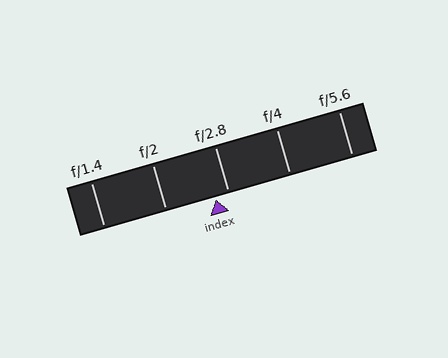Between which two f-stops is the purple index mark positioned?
The index mark is between f/2 and f/2.8.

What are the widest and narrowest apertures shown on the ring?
The widest aperture shown is f/1.4 and the narrowest is f/5.6.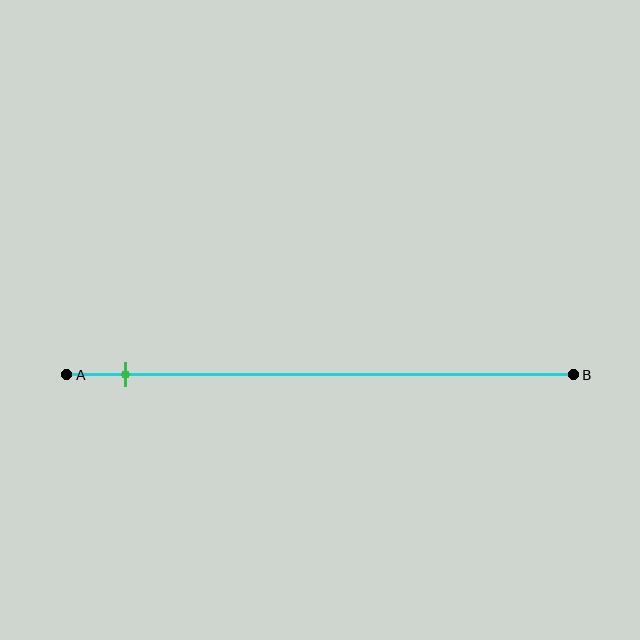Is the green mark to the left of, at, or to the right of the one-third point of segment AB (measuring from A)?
The green mark is to the left of the one-third point of segment AB.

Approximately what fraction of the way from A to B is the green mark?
The green mark is approximately 10% of the way from A to B.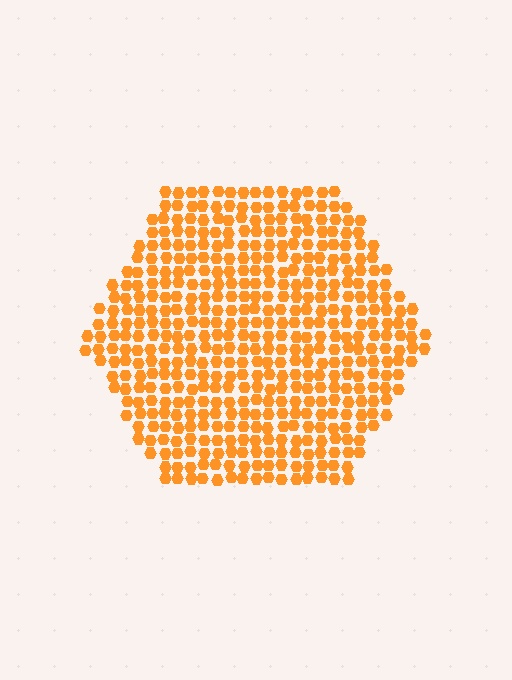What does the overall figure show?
The overall figure shows a hexagon.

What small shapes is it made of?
It is made of small hexagons.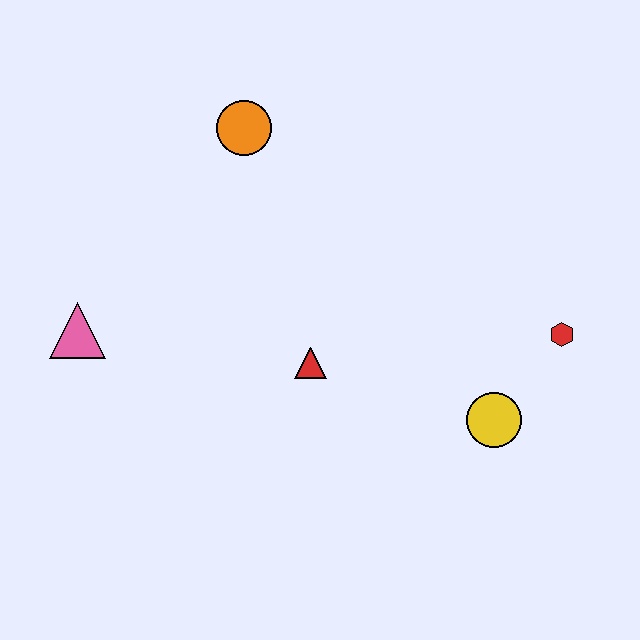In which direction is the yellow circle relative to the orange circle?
The yellow circle is below the orange circle.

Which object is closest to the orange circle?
The red triangle is closest to the orange circle.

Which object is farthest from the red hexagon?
The pink triangle is farthest from the red hexagon.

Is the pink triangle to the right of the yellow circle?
No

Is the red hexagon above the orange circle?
No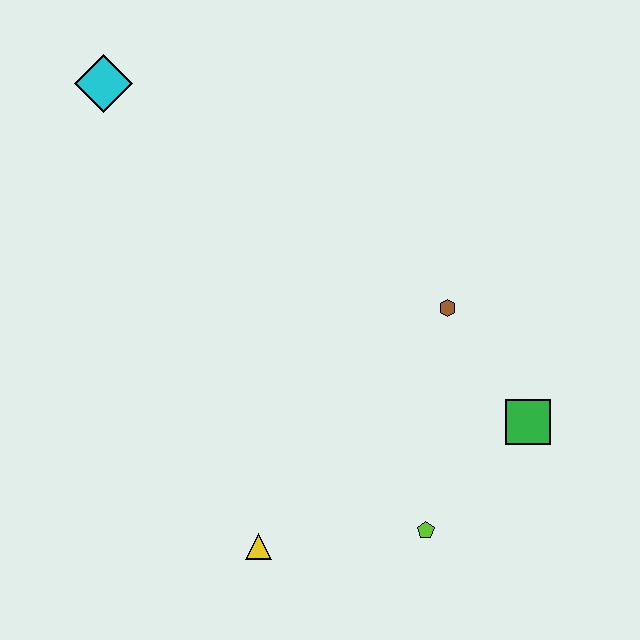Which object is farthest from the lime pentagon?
The cyan diamond is farthest from the lime pentagon.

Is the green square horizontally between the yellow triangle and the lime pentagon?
No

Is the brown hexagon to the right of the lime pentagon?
Yes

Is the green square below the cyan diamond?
Yes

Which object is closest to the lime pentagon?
The green square is closest to the lime pentagon.